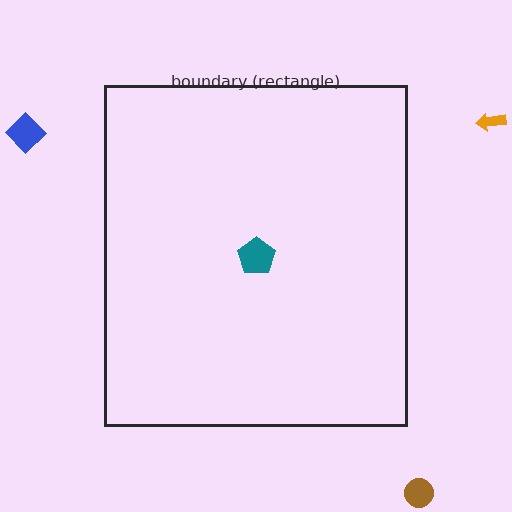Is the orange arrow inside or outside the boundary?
Outside.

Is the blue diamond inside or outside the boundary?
Outside.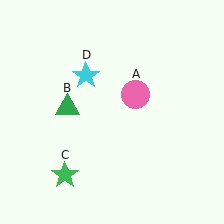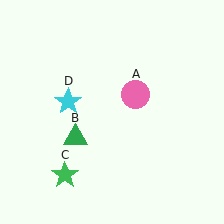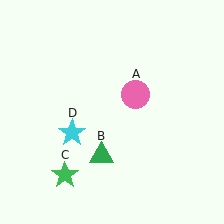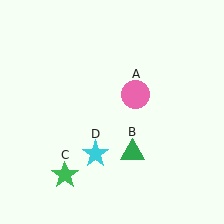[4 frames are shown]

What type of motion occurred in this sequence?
The green triangle (object B), cyan star (object D) rotated counterclockwise around the center of the scene.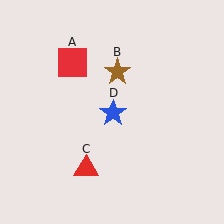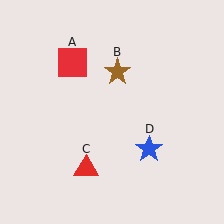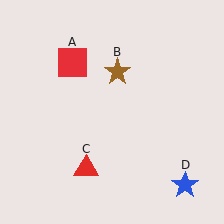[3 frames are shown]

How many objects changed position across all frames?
1 object changed position: blue star (object D).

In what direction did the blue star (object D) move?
The blue star (object D) moved down and to the right.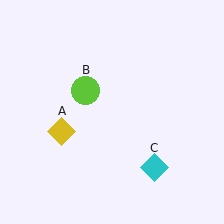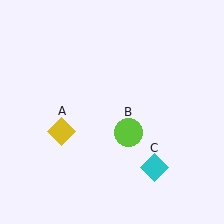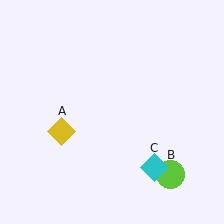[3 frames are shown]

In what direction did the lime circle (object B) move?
The lime circle (object B) moved down and to the right.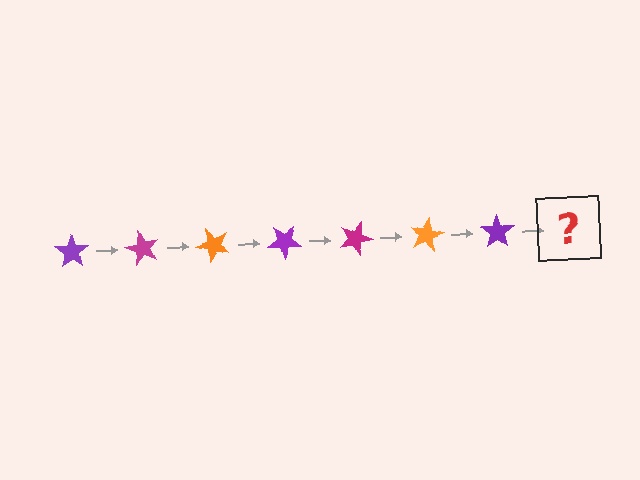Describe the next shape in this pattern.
It should be a magenta star, rotated 420 degrees from the start.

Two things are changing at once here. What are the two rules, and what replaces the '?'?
The two rules are that it rotates 60 degrees each step and the color cycles through purple, magenta, and orange. The '?' should be a magenta star, rotated 420 degrees from the start.